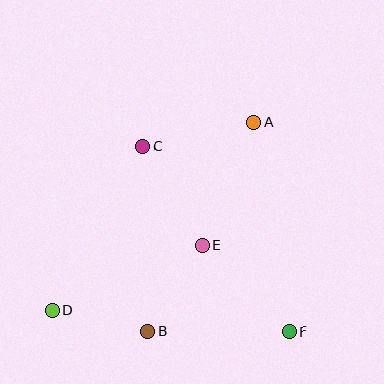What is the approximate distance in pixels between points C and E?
The distance between C and E is approximately 115 pixels.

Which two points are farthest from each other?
Points A and D are farthest from each other.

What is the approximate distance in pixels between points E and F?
The distance between E and F is approximately 123 pixels.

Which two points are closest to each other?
Points B and D are closest to each other.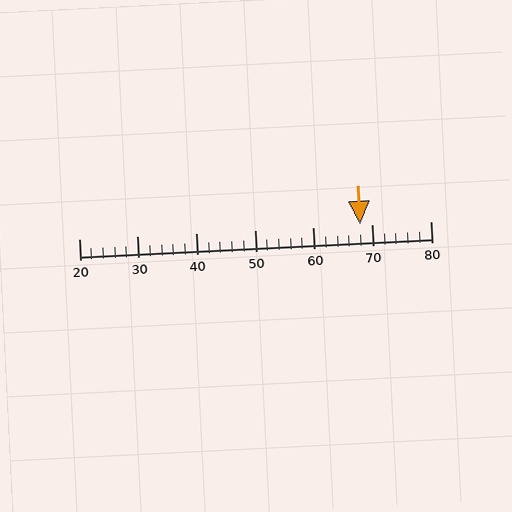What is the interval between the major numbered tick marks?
The major tick marks are spaced 10 units apart.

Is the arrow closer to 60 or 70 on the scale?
The arrow is closer to 70.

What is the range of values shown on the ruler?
The ruler shows values from 20 to 80.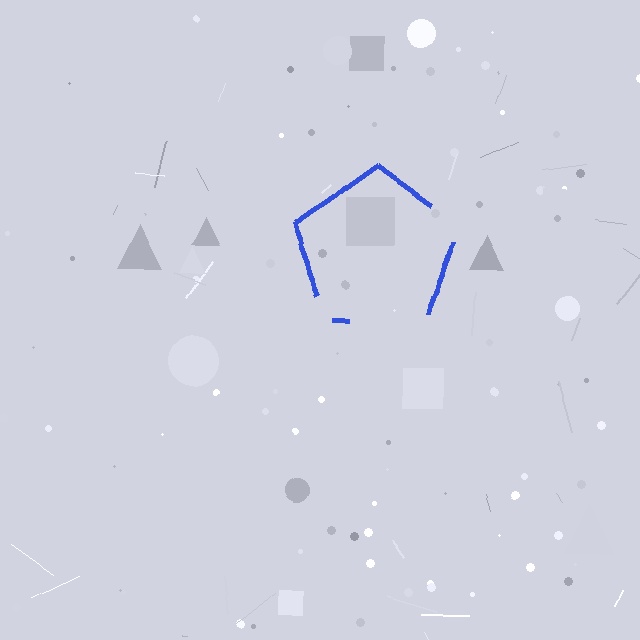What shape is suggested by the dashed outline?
The dashed outline suggests a pentagon.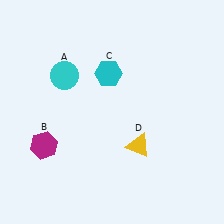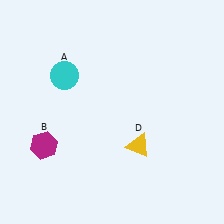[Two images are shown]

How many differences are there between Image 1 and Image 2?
There is 1 difference between the two images.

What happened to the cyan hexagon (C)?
The cyan hexagon (C) was removed in Image 2. It was in the top-left area of Image 1.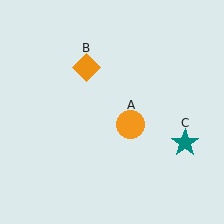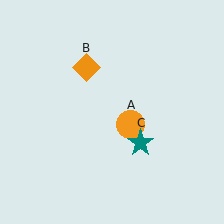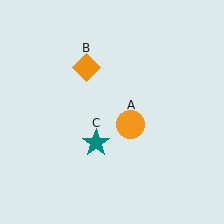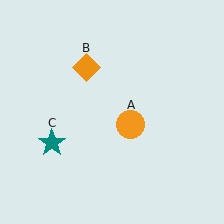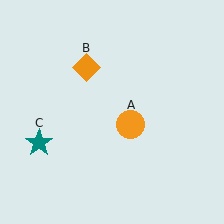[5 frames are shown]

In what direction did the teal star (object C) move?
The teal star (object C) moved left.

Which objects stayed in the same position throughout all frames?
Orange circle (object A) and orange diamond (object B) remained stationary.